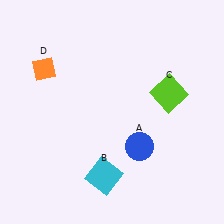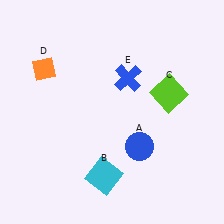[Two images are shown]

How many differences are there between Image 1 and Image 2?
There is 1 difference between the two images.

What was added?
A blue cross (E) was added in Image 2.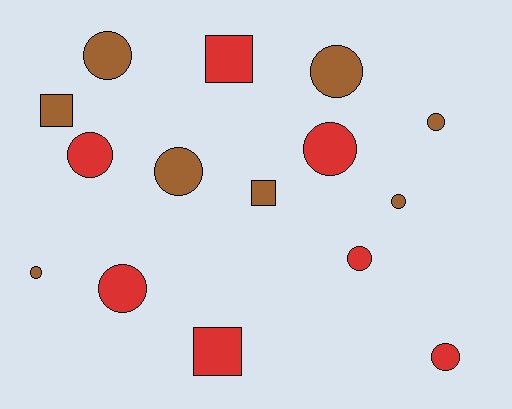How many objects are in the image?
There are 15 objects.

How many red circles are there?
There are 5 red circles.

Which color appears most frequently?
Brown, with 8 objects.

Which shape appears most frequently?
Circle, with 11 objects.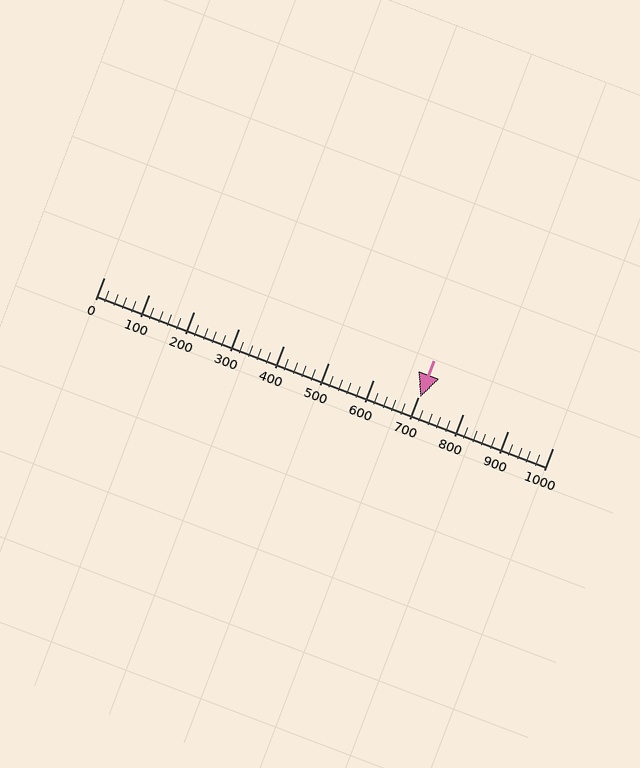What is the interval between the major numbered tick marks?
The major tick marks are spaced 100 units apart.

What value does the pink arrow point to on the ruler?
The pink arrow points to approximately 705.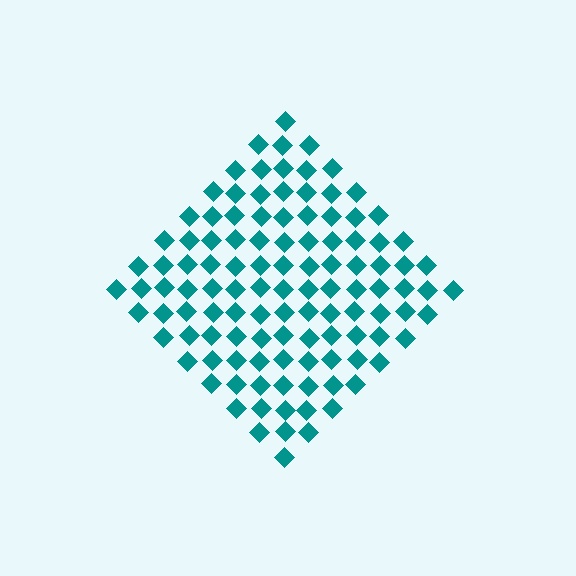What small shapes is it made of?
It is made of small diamonds.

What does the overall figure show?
The overall figure shows a diamond.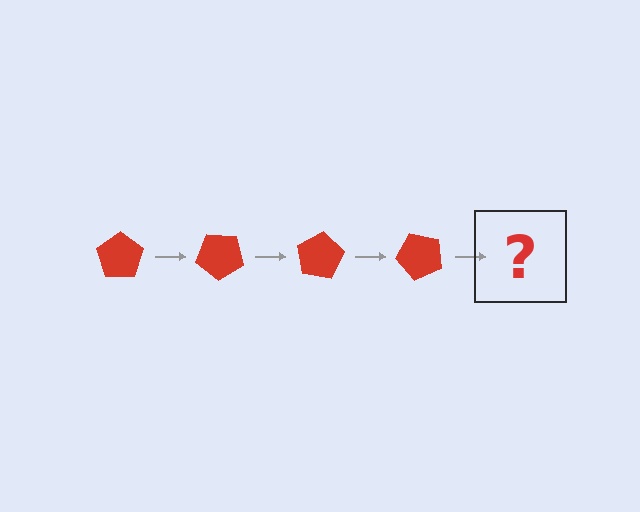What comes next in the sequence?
The next element should be a red pentagon rotated 160 degrees.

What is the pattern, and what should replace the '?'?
The pattern is that the pentagon rotates 40 degrees each step. The '?' should be a red pentagon rotated 160 degrees.